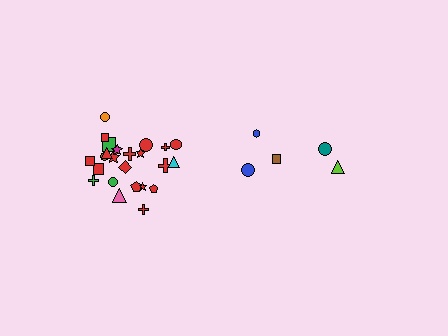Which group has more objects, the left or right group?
The left group.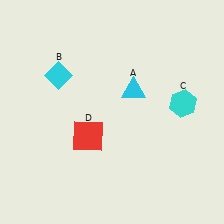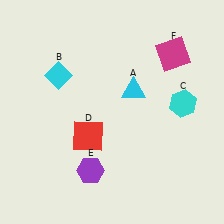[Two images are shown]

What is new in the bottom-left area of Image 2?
A purple hexagon (E) was added in the bottom-left area of Image 2.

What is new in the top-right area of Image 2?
A magenta square (F) was added in the top-right area of Image 2.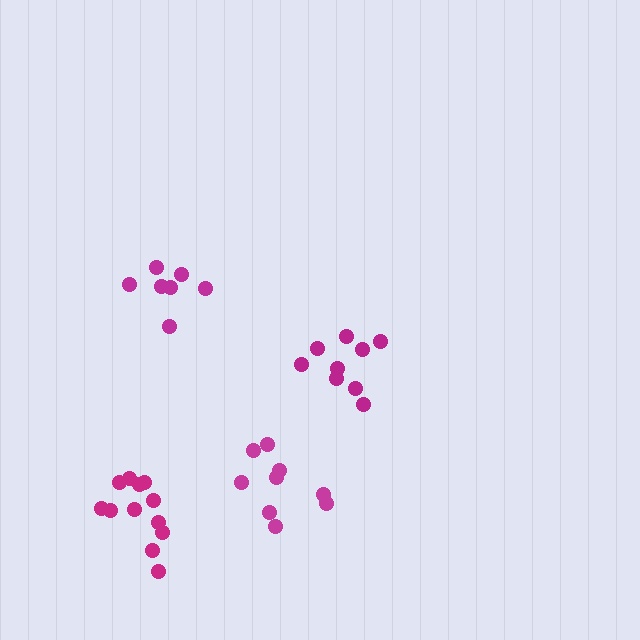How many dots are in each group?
Group 1: 9 dots, Group 2: 7 dots, Group 3: 9 dots, Group 4: 12 dots (37 total).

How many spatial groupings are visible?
There are 4 spatial groupings.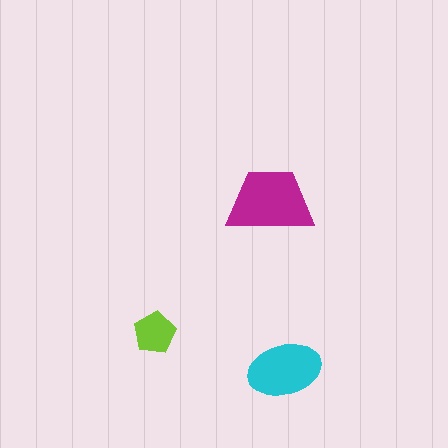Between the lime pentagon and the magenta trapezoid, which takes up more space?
The magenta trapezoid.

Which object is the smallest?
The lime pentagon.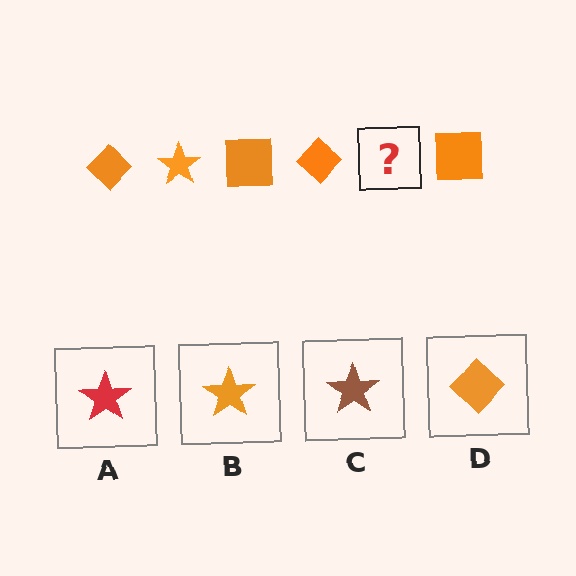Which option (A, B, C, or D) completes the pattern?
B.